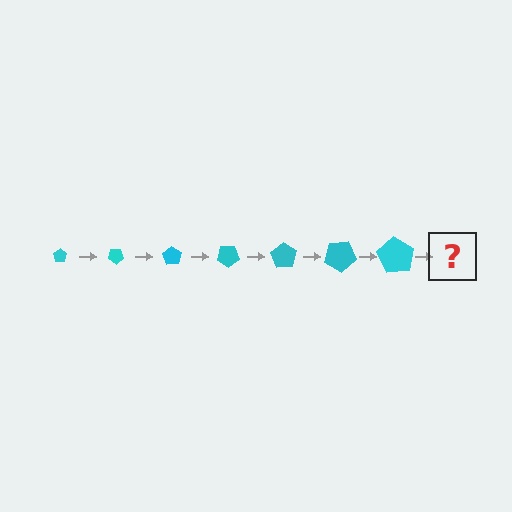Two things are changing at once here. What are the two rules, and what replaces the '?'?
The two rules are that the pentagon grows larger each step and it rotates 35 degrees each step. The '?' should be a pentagon, larger than the previous one and rotated 245 degrees from the start.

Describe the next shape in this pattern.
It should be a pentagon, larger than the previous one and rotated 245 degrees from the start.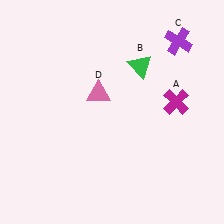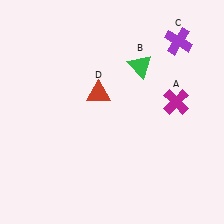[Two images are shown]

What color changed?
The triangle (D) changed from pink in Image 1 to red in Image 2.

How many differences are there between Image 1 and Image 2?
There is 1 difference between the two images.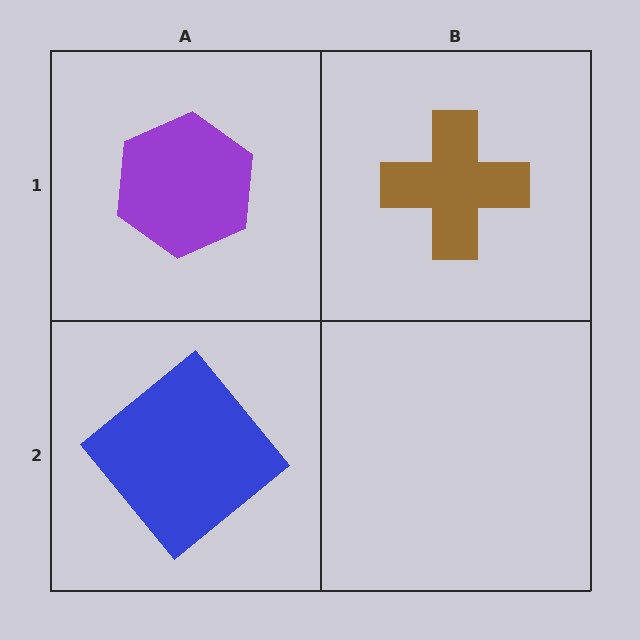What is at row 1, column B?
A brown cross.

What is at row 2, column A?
A blue diamond.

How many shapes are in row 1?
2 shapes.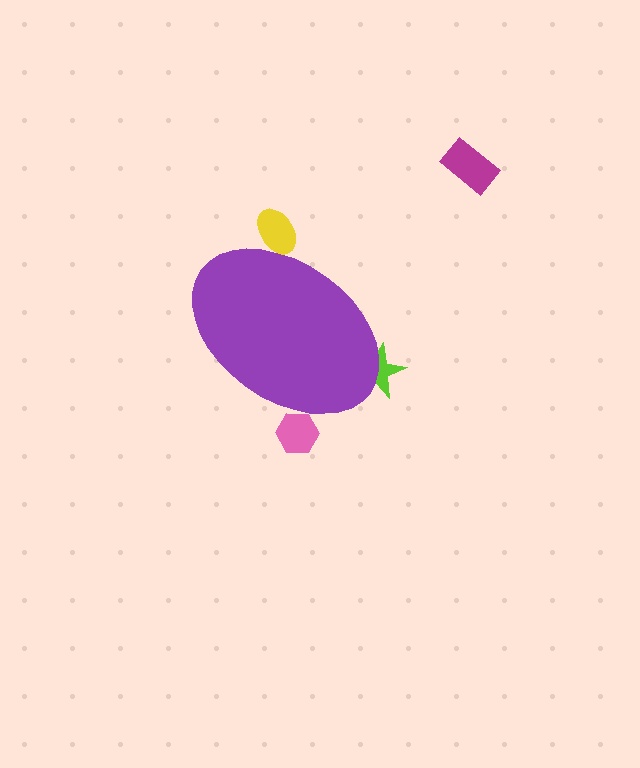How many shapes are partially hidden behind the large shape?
3 shapes are partially hidden.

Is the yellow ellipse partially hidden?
Yes, the yellow ellipse is partially hidden behind the purple ellipse.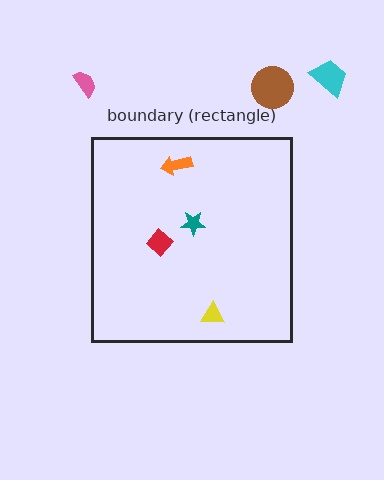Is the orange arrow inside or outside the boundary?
Inside.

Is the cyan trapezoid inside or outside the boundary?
Outside.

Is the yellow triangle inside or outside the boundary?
Inside.